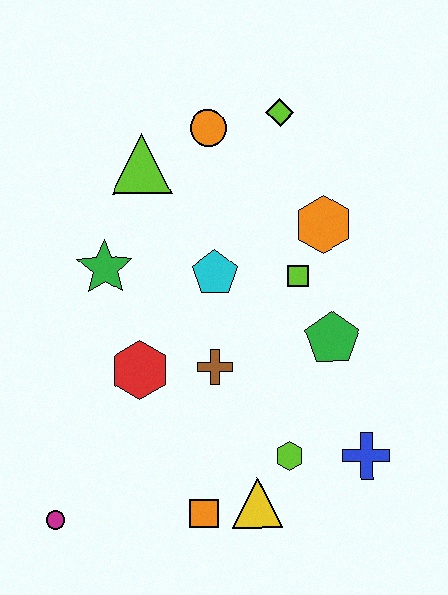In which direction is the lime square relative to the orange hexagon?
The lime square is below the orange hexagon.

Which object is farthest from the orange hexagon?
The magenta circle is farthest from the orange hexagon.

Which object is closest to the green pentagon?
The lime square is closest to the green pentagon.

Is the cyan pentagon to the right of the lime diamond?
No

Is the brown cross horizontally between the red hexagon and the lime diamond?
Yes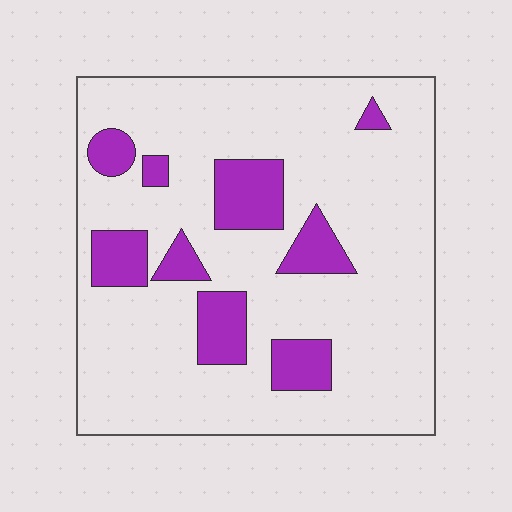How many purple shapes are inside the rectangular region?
9.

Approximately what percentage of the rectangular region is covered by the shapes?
Approximately 20%.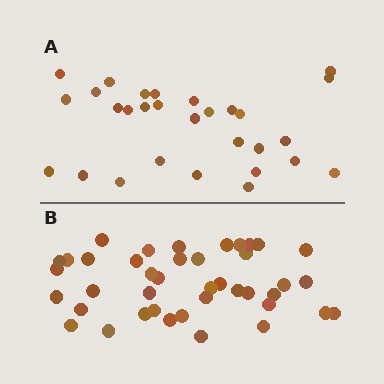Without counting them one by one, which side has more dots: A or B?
Region B (the bottom region) has more dots.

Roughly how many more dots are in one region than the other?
Region B has roughly 12 or so more dots than region A.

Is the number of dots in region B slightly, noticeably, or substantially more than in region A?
Region B has noticeably more, but not dramatically so. The ratio is roughly 1.4 to 1.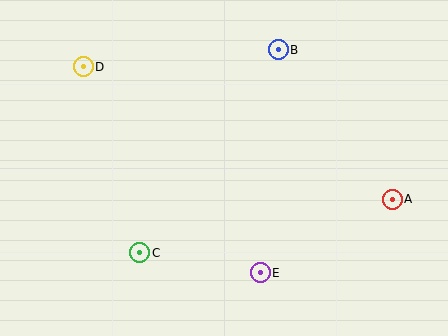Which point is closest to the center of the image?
Point E at (260, 273) is closest to the center.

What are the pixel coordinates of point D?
Point D is at (83, 67).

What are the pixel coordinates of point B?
Point B is at (278, 50).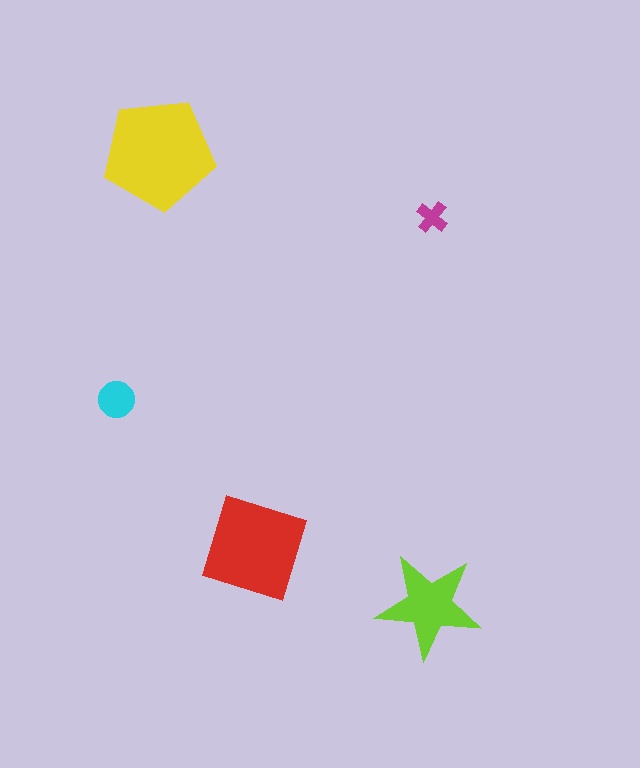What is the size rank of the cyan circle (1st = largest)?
4th.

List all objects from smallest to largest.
The magenta cross, the cyan circle, the lime star, the red square, the yellow pentagon.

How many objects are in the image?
There are 5 objects in the image.